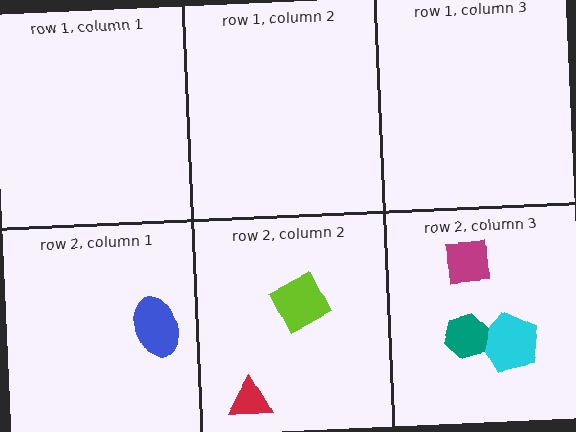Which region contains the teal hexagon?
The row 2, column 3 region.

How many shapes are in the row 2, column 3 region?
3.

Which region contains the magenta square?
The row 2, column 3 region.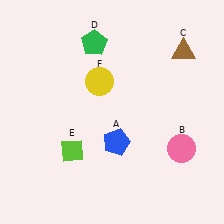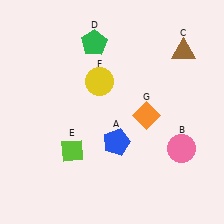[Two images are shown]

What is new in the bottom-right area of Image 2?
An orange diamond (G) was added in the bottom-right area of Image 2.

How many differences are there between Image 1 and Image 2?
There is 1 difference between the two images.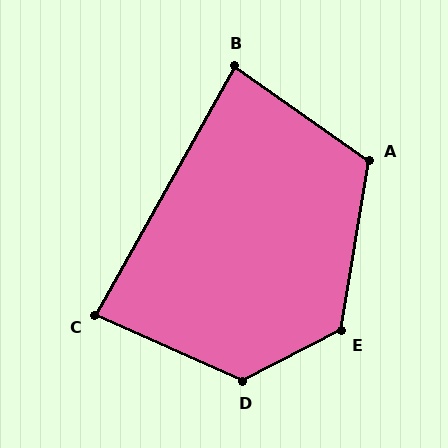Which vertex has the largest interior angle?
D, at approximately 129 degrees.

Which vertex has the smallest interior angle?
B, at approximately 84 degrees.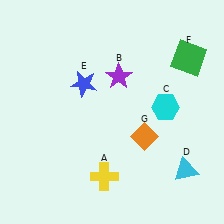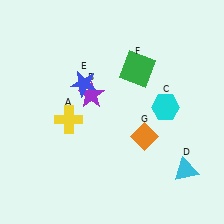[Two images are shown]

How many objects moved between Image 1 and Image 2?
3 objects moved between the two images.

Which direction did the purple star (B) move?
The purple star (B) moved left.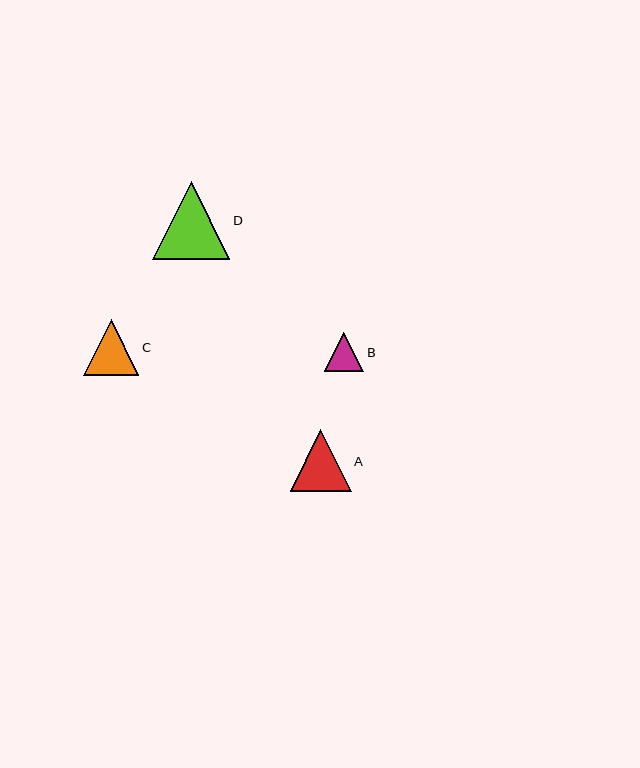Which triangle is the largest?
Triangle D is the largest with a size of approximately 78 pixels.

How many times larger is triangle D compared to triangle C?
Triangle D is approximately 1.4 times the size of triangle C.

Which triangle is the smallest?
Triangle B is the smallest with a size of approximately 39 pixels.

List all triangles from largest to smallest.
From largest to smallest: D, A, C, B.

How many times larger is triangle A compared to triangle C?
Triangle A is approximately 1.1 times the size of triangle C.